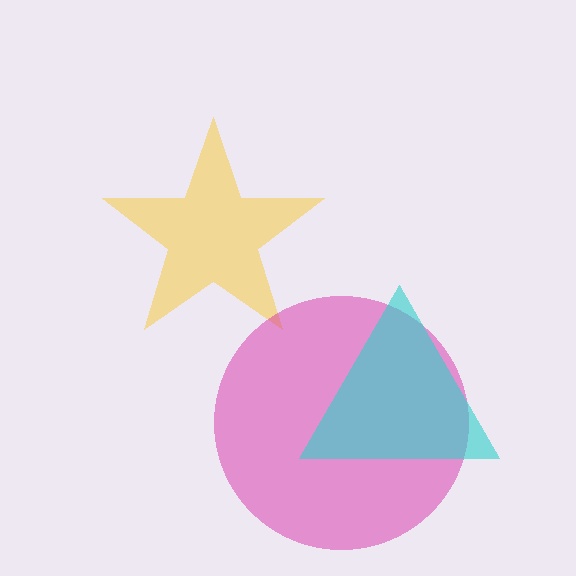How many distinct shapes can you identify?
There are 3 distinct shapes: a yellow star, a magenta circle, a cyan triangle.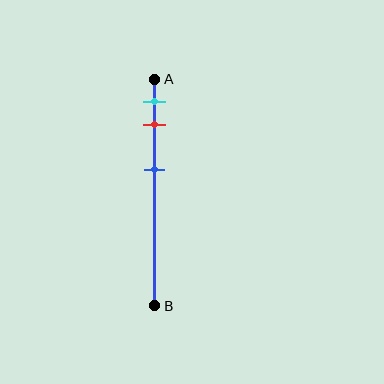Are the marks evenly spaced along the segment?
No, the marks are not evenly spaced.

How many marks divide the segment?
There are 3 marks dividing the segment.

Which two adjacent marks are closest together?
The cyan and red marks are the closest adjacent pair.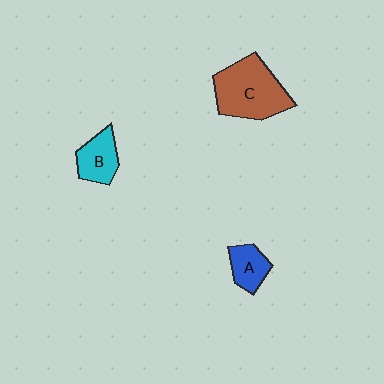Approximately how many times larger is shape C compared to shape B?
Approximately 2.0 times.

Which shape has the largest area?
Shape C (brown).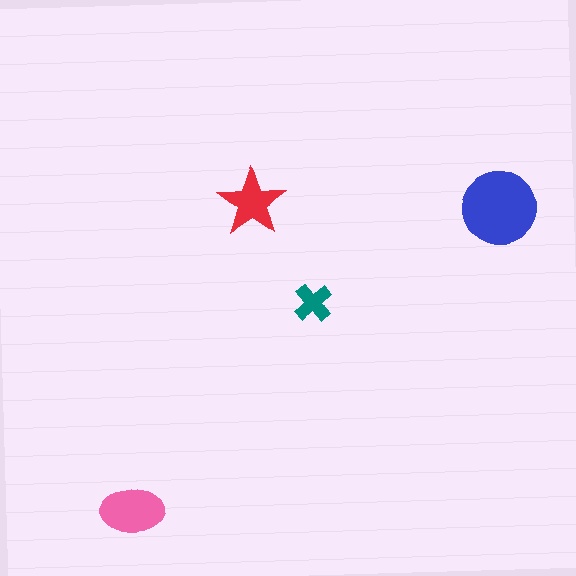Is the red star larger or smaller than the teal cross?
Larger.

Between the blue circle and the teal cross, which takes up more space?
The blue circle.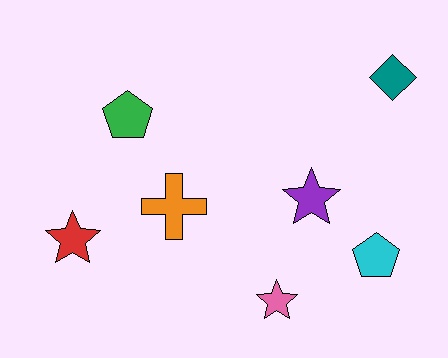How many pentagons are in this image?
There are 2 pentagons.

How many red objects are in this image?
There is 1 red object.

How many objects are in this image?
There are 7 objects.